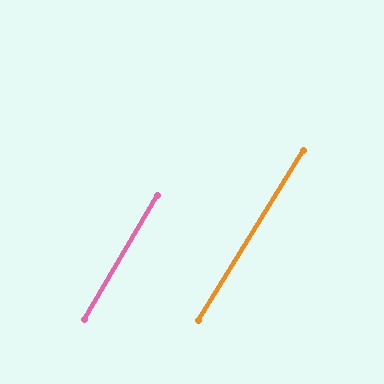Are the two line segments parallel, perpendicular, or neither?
Parallel — their directions differ by only 1.5°.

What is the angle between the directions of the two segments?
Approximately 1 degree.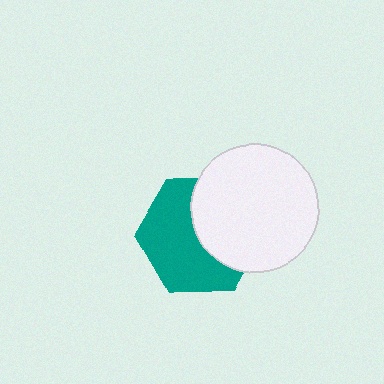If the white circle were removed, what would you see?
You would see the complete teal hexagon.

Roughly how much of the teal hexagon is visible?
About half of it is visible (roughly 57%).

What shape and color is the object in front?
The object in front is a white circle.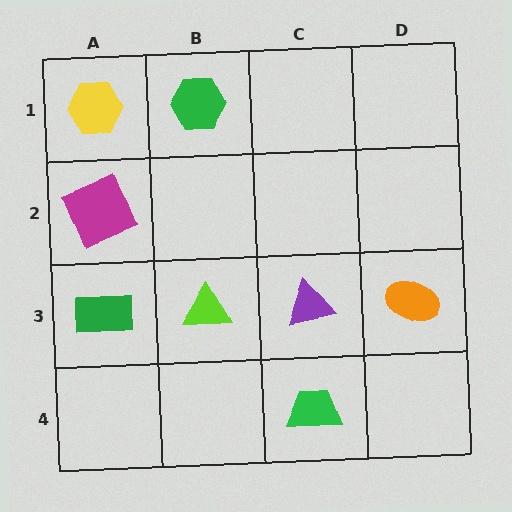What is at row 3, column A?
A green rectangle.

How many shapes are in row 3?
4 shapes.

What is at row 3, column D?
An orange ellipse.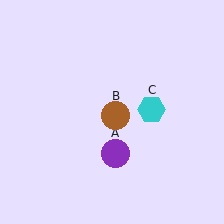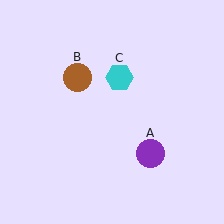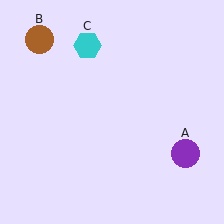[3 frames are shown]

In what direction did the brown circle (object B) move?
The brown circle (object B) moved up and to the left.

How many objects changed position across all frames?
3 objects changed position: purple circle (object A), brown circle (object B), cyan hexagon (object C).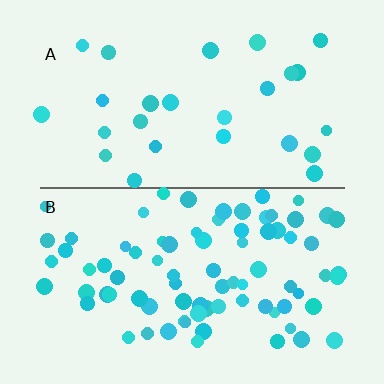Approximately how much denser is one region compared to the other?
Approximately 3.1× — region B over region A.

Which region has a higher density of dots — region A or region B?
B (the bottom).